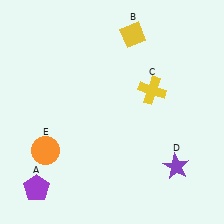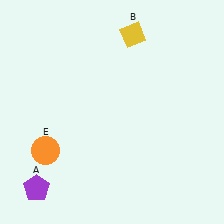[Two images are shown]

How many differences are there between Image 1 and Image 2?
There are 2 differences between the two images.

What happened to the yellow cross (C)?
The yellow cross (C) was removed in Image 2. It was in the top-right area of Image 1.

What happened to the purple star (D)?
The purple star (D) was removed in Image 2. It was in the bottom-right area of Image 1.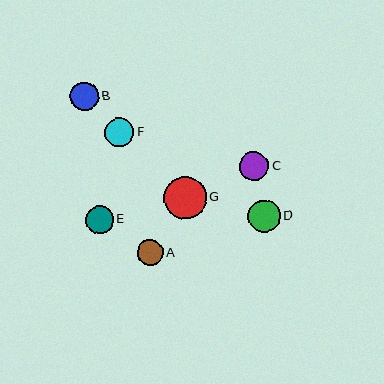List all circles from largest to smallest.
From largest to smallest: G, D, C, F, B, E, A.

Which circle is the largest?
Circle G is the largest with a size of approximately 42 pixels.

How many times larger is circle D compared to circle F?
Circle D is approximately 1.1 times the size of circle F.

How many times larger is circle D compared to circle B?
Circle D is approximately 1.1 times the size of circle B.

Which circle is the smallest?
Circle A is the smallest with a size of approximately 26 pixels.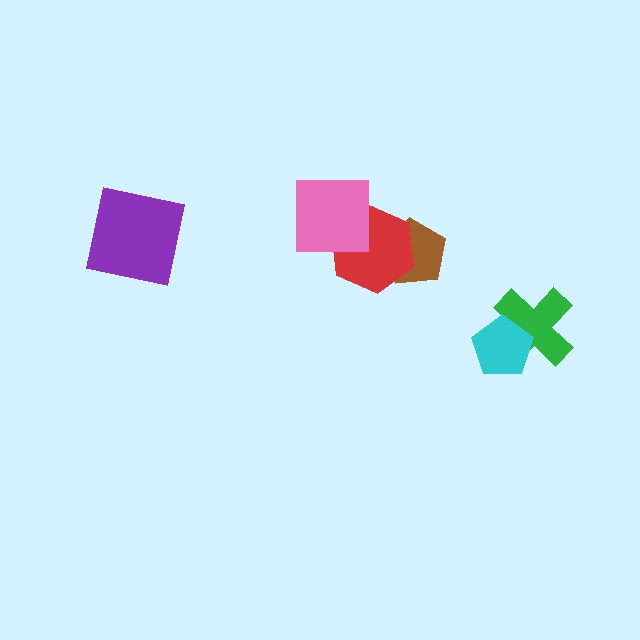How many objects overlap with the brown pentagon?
1 object overlaps with the brown pentagon.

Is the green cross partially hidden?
Yes, it is partially covered by another shape.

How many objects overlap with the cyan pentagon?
1 object overlaps with the cyan pentagon.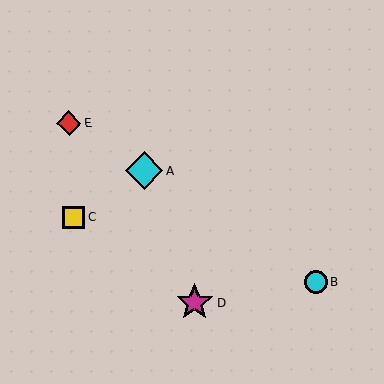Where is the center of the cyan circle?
The center of the cyan circle is at (316, 282).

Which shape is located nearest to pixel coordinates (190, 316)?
The magenta star (labeled D) at (195, 302) is nearest to that location.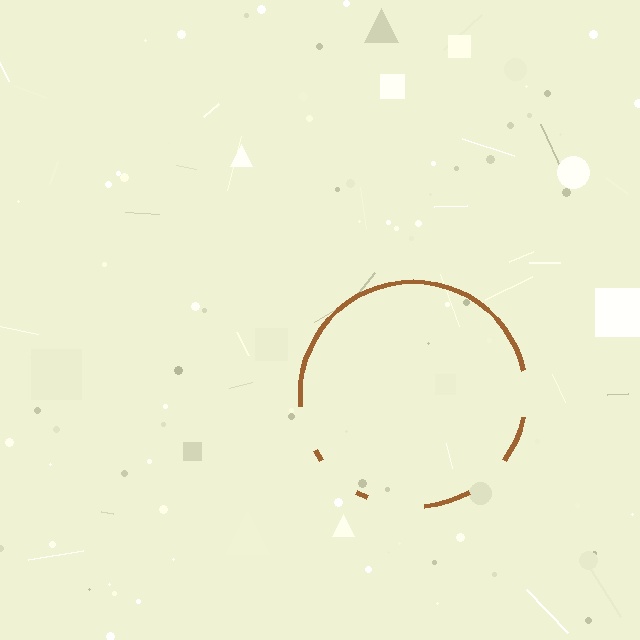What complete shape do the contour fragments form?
The contour fragments form a circle.